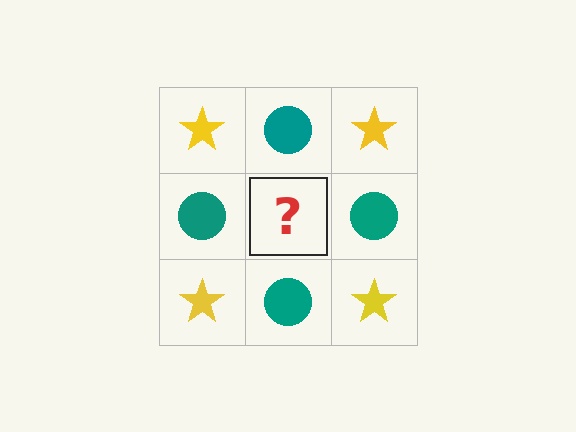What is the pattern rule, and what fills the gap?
The rule is that it alternates yellow star and teal circle in a checkerboard pattern. The gap should be filled with a yellow star.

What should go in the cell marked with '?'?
The missing cell should contain a yellow star.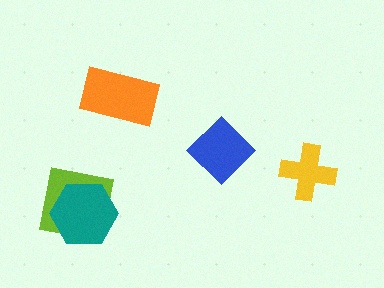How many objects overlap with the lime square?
1 object overlaps with the lime square.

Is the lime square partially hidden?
Yes, it is partially covered by another shape.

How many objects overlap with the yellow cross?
0 objects overlap with the yellow cross.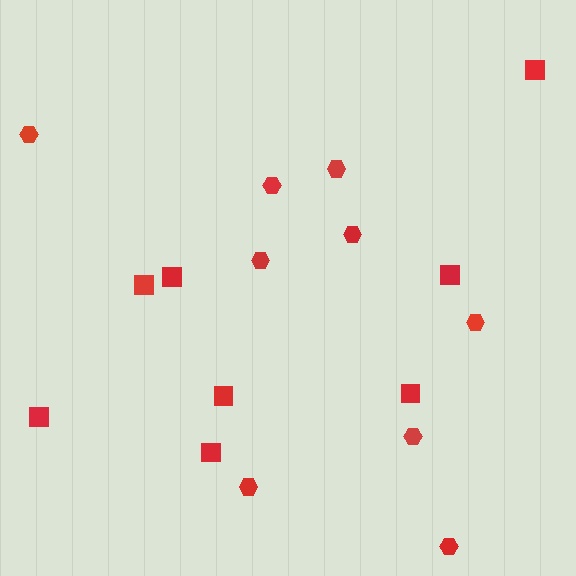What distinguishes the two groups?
There are 2 groups: one group of squares (8) and one group of hexagons (9).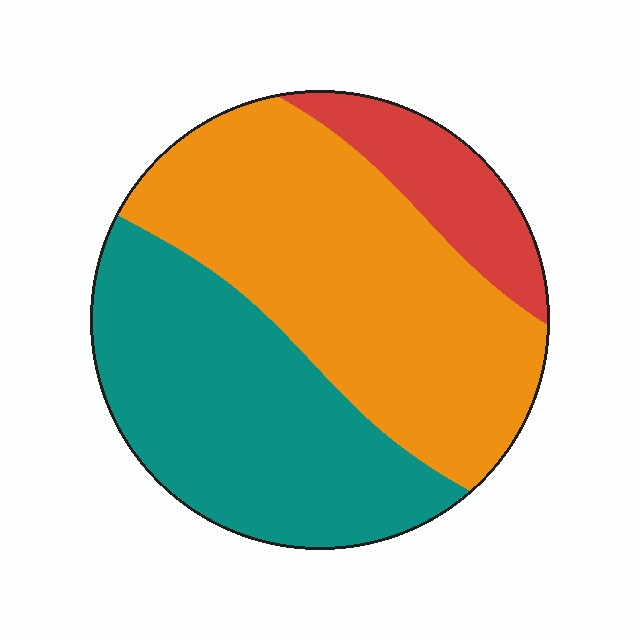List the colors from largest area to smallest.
From largest to smallest: orange, teal, red.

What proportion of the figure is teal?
Teal covers roughly 40% of the figure.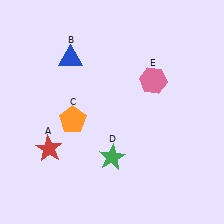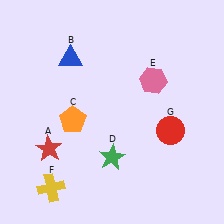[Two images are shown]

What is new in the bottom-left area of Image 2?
A yellow cross (F) was added in the bottom-left area of Image 2.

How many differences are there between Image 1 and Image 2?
There are 2 differences between the two images.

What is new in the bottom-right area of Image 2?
A red circle (G) was added in the bottom-right area of Image 2.